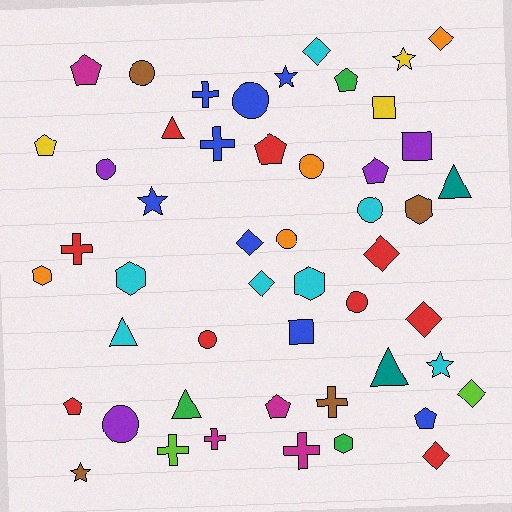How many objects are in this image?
There are 50 objects.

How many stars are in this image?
There are 5 stars.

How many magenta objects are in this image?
There are 4 magenta objects.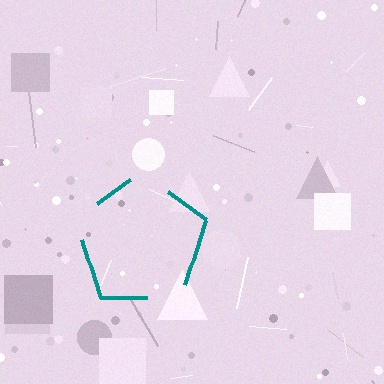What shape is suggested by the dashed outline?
The dashed outline suggests a pentagon.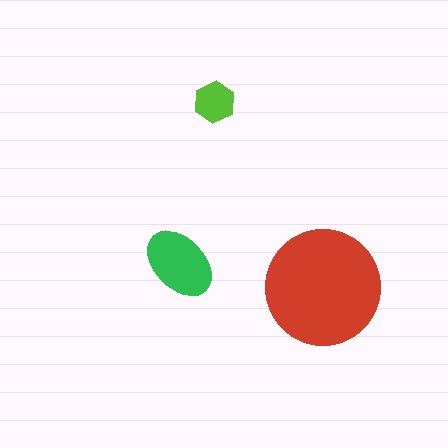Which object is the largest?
The red circle.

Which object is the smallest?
The lime hexagon.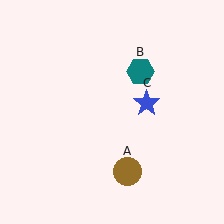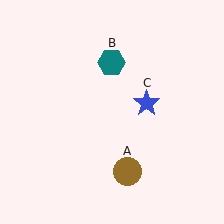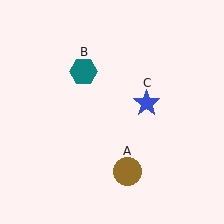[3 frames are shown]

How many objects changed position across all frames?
1 object changed position: teal hexagon (object B).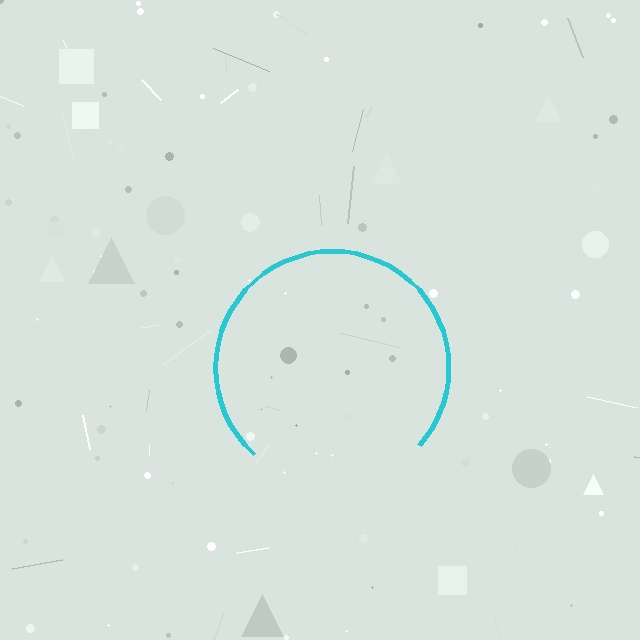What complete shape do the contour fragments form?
The contour fragments form a circle.